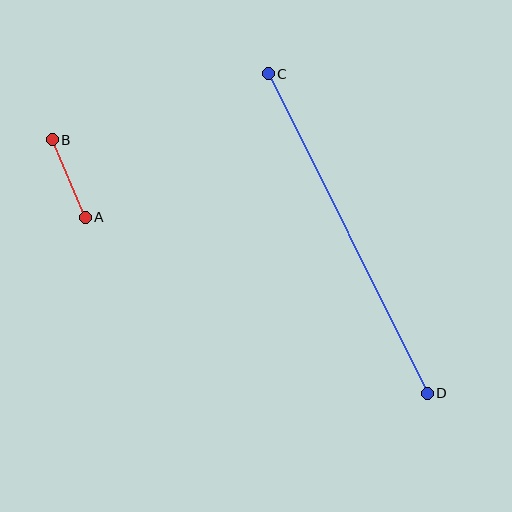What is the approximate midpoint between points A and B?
The midpoint is at approximately (69, 178) pixels.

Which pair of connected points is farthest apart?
Points C and D are farthest apart.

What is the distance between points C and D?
The distance is approximately 357 pixels.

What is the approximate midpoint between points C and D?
The midpoint is at approximately (348, 234) pixels.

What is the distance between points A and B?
The distance is approximately 84 pixels.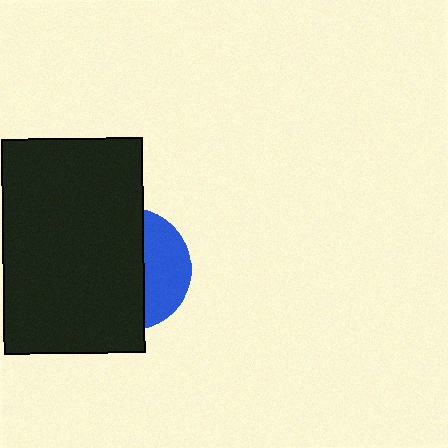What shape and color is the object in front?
The object in front is a black rectangle.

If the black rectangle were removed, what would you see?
You would see the complete blue circle.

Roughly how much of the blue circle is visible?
A small part of it is visible (roughly 36%).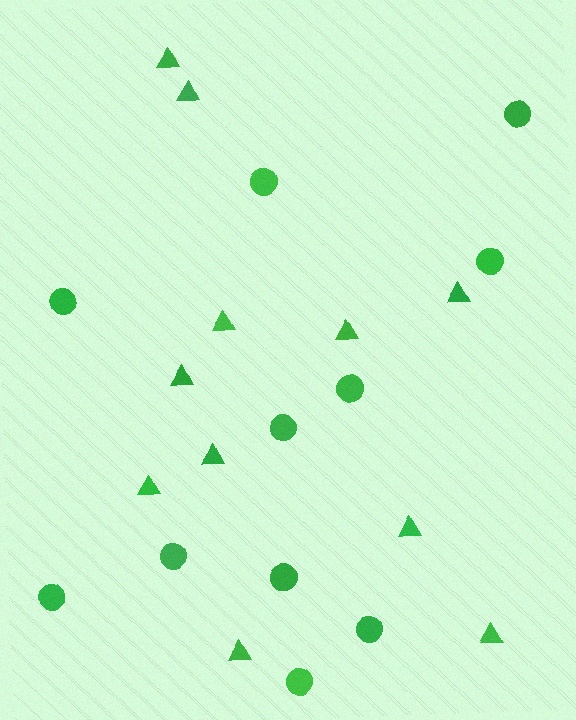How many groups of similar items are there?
There are 2 groups: one group of circles (11) and one group of triangles (11).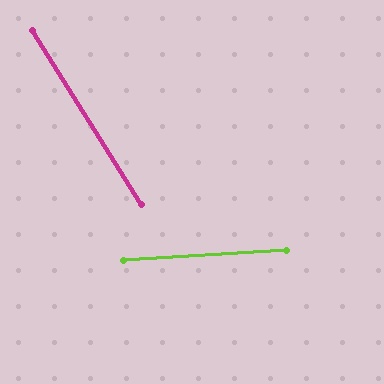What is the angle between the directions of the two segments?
Approximately 61 degrees.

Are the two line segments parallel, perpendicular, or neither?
Neither parallel nor perpendicular — they differ by about 61°.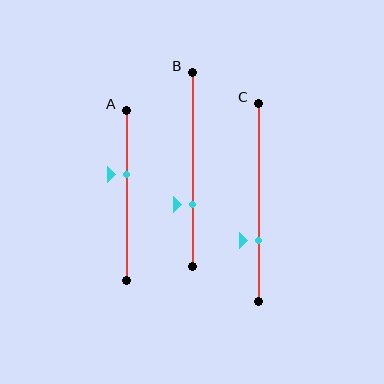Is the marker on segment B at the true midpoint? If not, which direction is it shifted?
No, the marker on segment B is shifted downward by about 18% of the segment length.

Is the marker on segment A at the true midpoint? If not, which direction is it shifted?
No, the marker on segment A is shifted upward by about 12% of the segment length.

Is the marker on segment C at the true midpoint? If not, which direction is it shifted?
No, the marker on segment C is shifted downward by about 19% of the segment length.